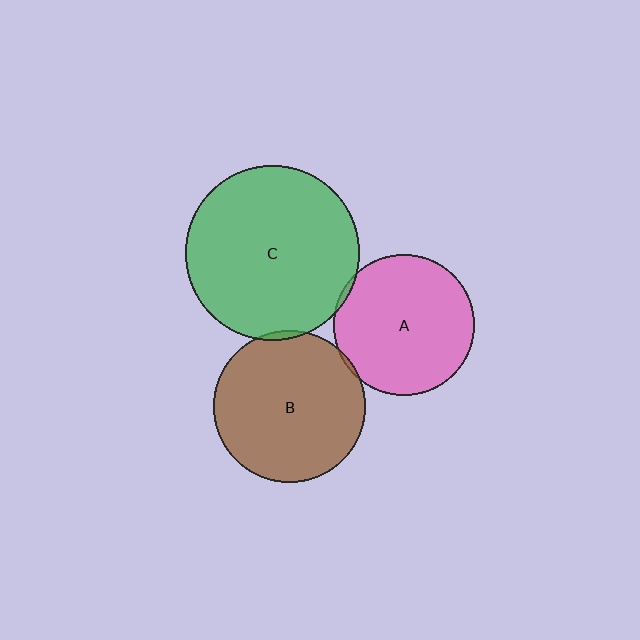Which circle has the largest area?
Circle C (green).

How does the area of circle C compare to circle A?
Approximately 1.5 times.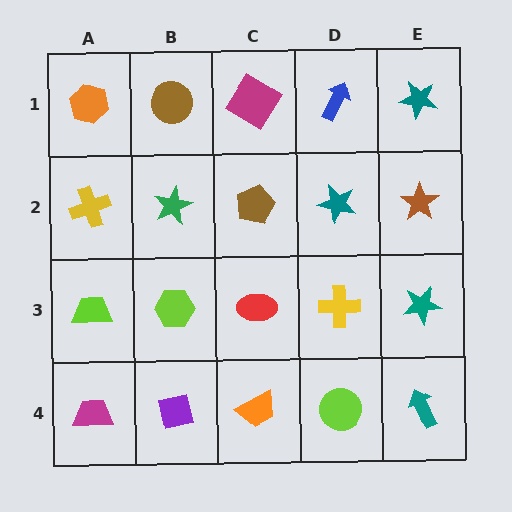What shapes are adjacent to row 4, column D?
A yellow cross (row 3, column D), an orange trapezoid (row 4, column C), a teal arrow (row 4, column E).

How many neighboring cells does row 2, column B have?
4.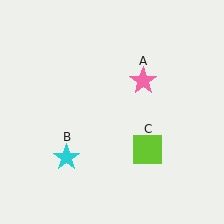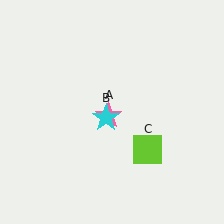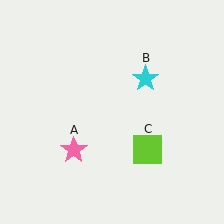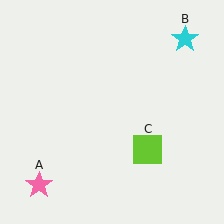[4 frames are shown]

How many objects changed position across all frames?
2 objects changed position: pink star (object A), cyan star (object B).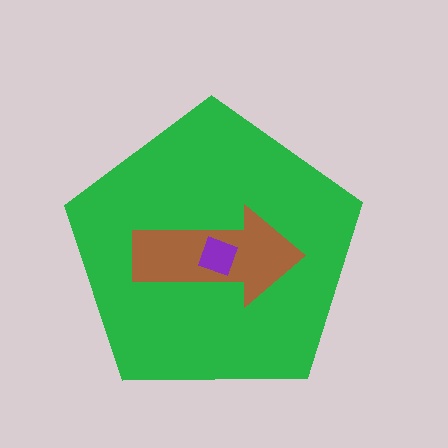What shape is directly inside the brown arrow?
The purple square.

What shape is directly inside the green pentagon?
The brown arrow.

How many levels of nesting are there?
3.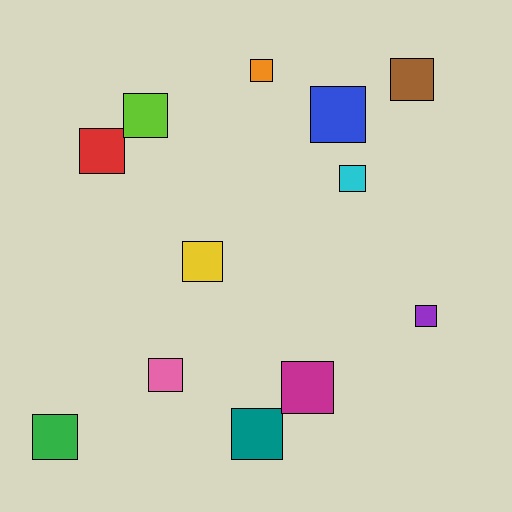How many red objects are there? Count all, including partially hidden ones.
There is 1 red object.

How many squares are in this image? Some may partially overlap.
There are 12 squares.